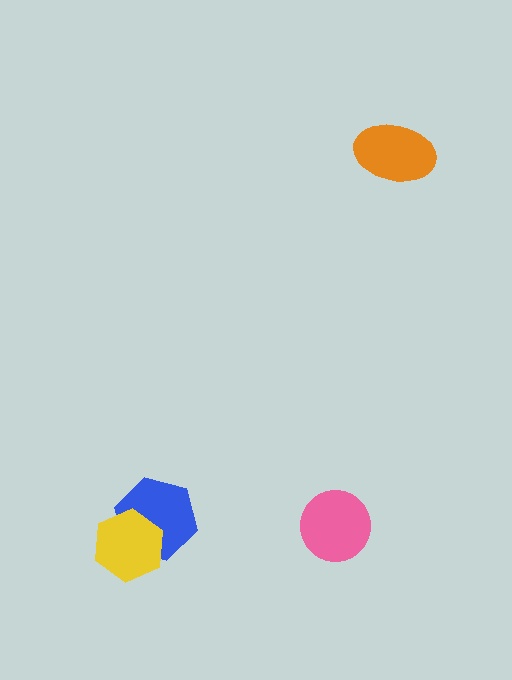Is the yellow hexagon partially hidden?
No, no other shape covers it.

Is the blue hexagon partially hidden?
Yes, it is partially covered by another shape.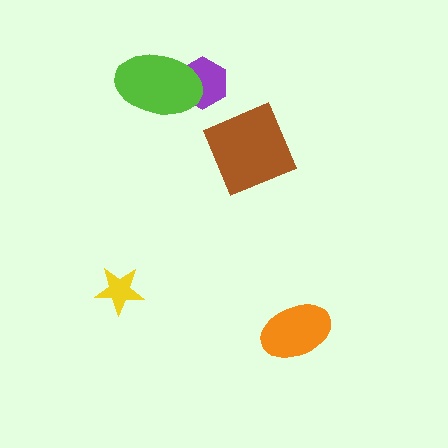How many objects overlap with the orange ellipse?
0 objects overlap with the orange ellipse.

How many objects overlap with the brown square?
0 objects overlap with the brown square.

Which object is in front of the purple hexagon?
The lime ellipse is in front of the purple hexagon.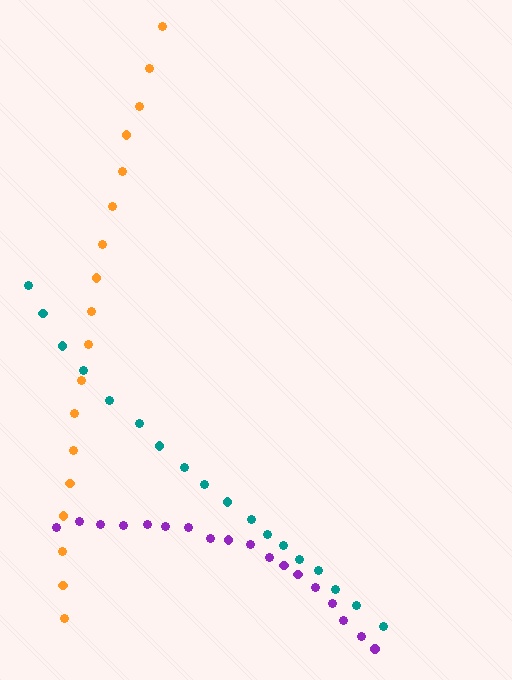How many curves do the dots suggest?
There are 3 distinct paths.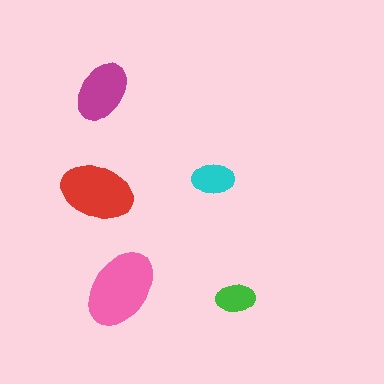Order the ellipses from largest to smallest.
the pink one, the red one, the magenta one, the cyan one, the green one.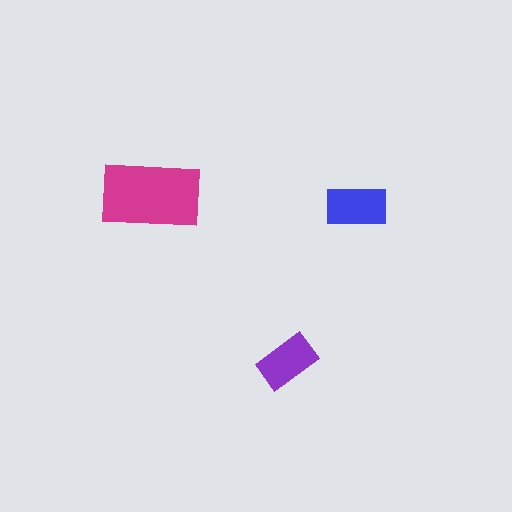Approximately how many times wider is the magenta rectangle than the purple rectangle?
About 1.5 times wider.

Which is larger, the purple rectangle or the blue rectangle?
The blue one.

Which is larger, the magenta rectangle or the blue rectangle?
The magenta one.